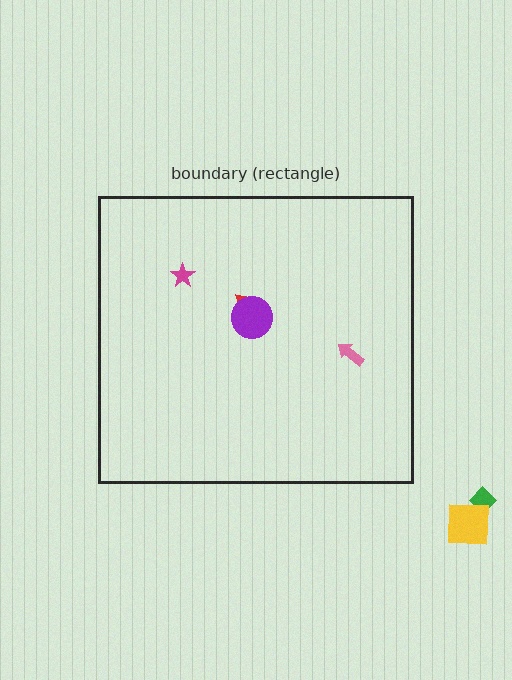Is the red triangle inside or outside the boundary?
Inside.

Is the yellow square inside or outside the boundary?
Outside.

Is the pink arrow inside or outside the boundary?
Inside.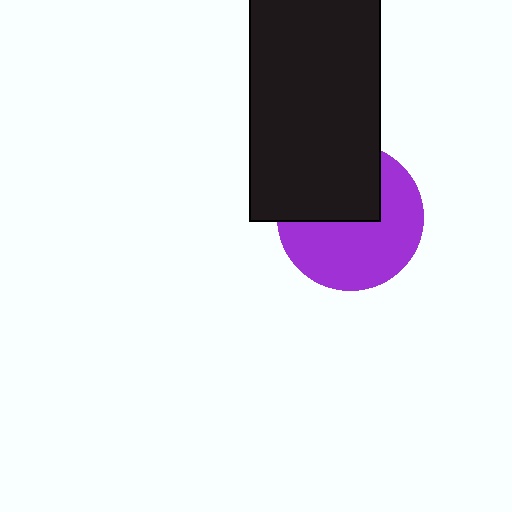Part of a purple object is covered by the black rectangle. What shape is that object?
It is a circle.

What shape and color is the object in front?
The object in front is a black rectangle.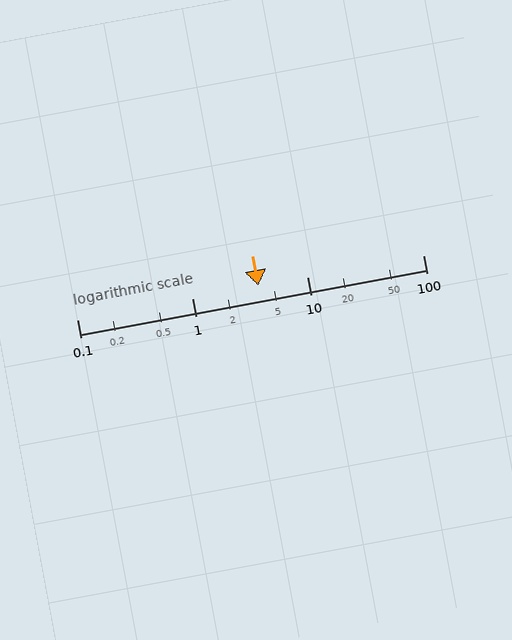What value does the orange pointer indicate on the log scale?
The pointer indicates approximately 3.7.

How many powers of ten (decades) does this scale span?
The scale spans 3 decades, from 0.1 to 100.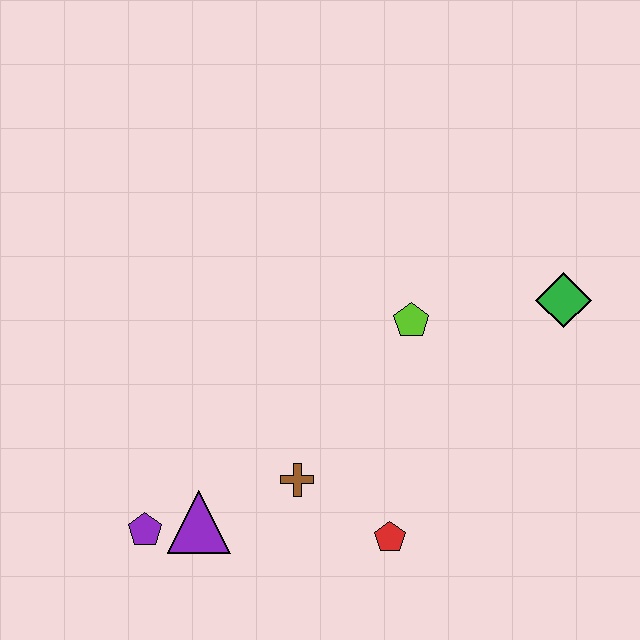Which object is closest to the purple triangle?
The purple pentagon is closest to the purple triangle.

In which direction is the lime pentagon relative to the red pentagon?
The lime pentagon is above the red pentagon.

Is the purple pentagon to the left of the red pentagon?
Yes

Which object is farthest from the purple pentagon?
The green diamond is farthest from the purple pentagon.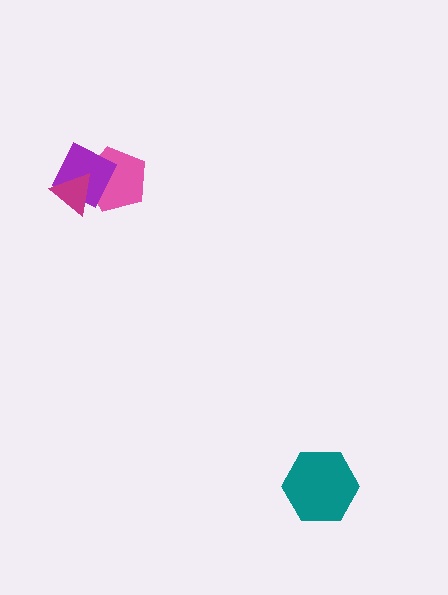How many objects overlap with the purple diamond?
2 objects overlap with the purple diamond.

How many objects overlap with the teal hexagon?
0 objects overlap with the teal hexagon.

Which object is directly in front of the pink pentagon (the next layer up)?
The purple diamond is directly in front of the pink pentagon.